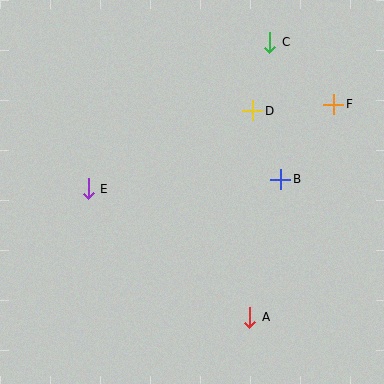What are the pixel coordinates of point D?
Point D is at (253, 111).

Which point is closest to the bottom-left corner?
Point E is closest to the bottom-left corner.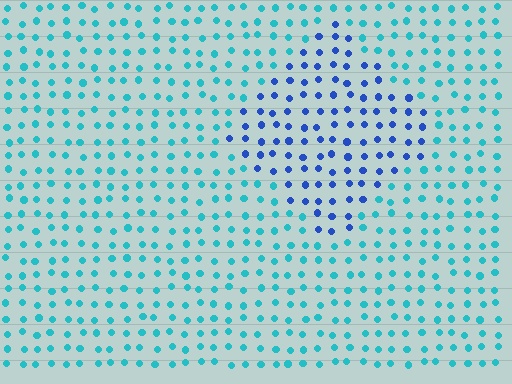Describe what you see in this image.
The image is filled with small cyan elements in a uniform arrangement. A diamond-shaped region is visible where the elements are tinted to a slightly different hue, forming a subtle color boundary.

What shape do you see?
I see a diamond.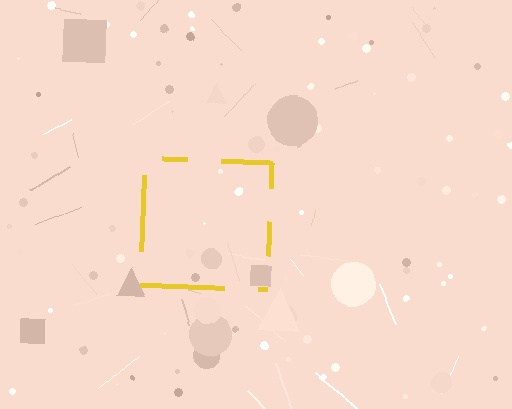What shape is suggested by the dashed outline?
The dashed outline suggests a square.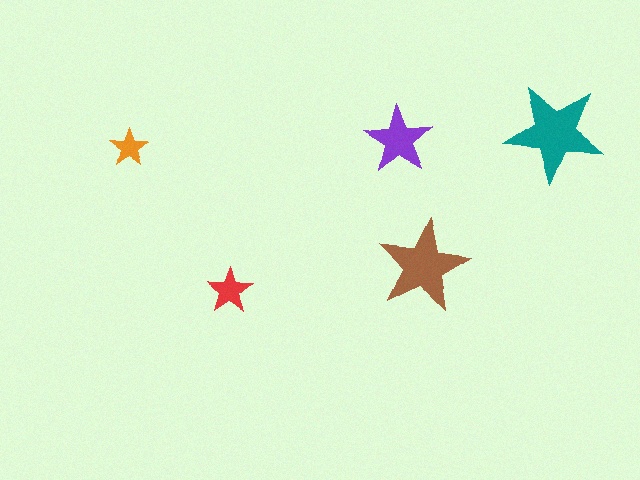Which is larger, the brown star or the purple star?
The brown one.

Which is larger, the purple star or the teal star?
The teal one.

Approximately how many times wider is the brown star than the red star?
About 2 times wider.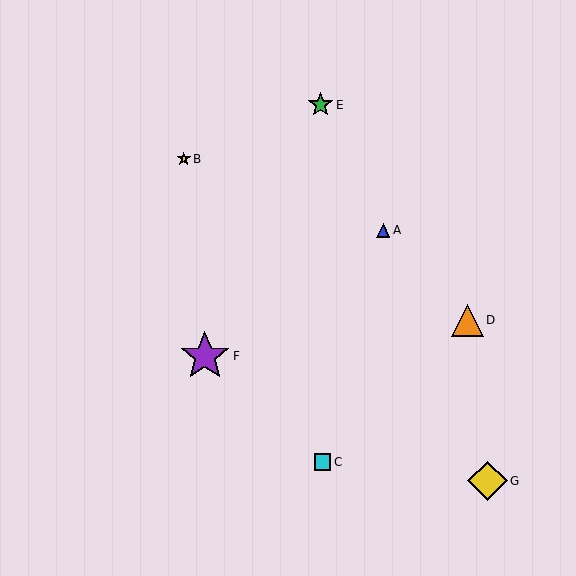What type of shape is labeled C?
Shape C is a cyan square.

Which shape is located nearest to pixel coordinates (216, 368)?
The purple star (labeled F) at (205, 356) is nearest to that location.